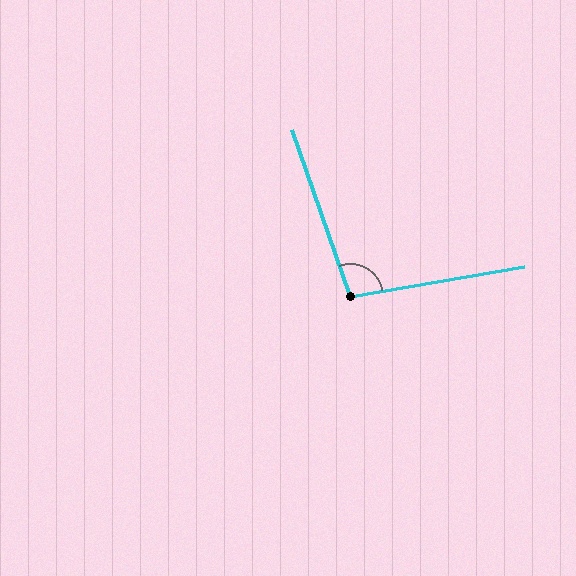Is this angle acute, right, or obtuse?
It is obtuse.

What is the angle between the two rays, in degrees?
Approximately 99 degrees.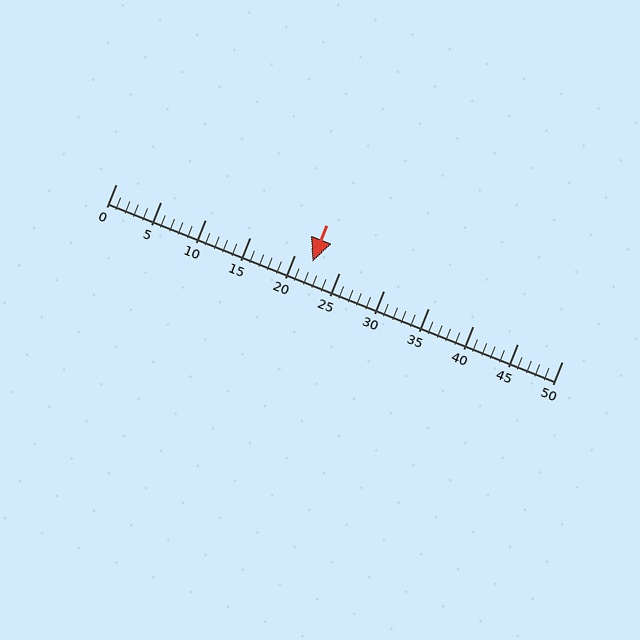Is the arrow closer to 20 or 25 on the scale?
The arrow is closer to 20.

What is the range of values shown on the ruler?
The ruler shows values from 0 to 50.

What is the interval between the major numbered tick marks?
The major tick marks are spaced 5 units apart.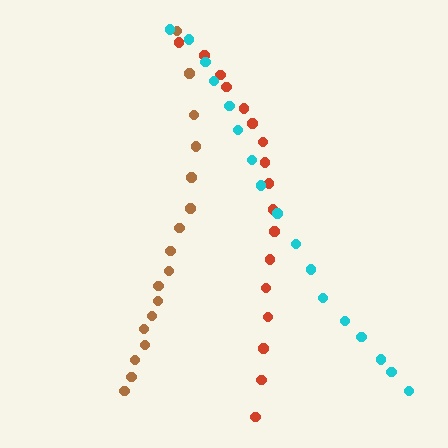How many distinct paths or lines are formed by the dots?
There are 3 distinct paths.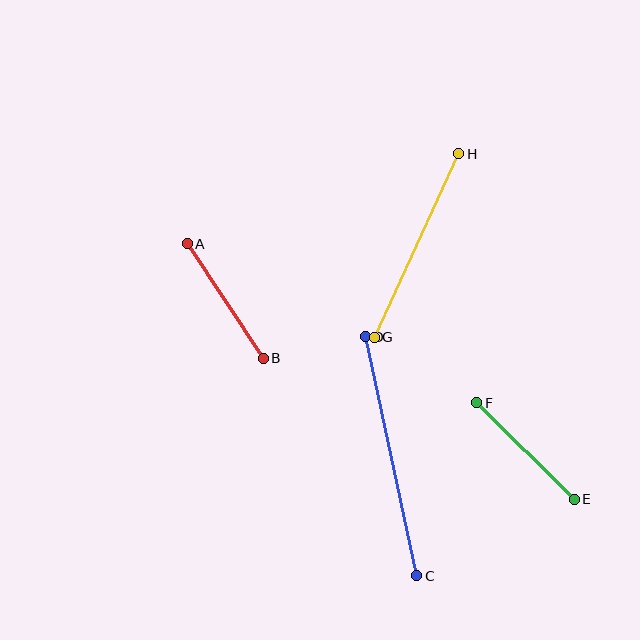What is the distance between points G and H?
The distance is approximately 202 pixels.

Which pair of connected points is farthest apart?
Points C and D are farthest apart.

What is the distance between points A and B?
The distance is approximately 137 pixels.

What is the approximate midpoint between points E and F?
The midpoint is at approximately (526, 451) pixels.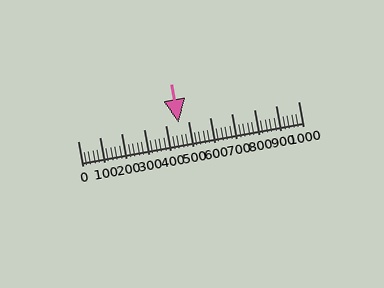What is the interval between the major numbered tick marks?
The major tick marks are spaced 100 units apart.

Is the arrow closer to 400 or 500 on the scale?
The arrow is closer to 500.